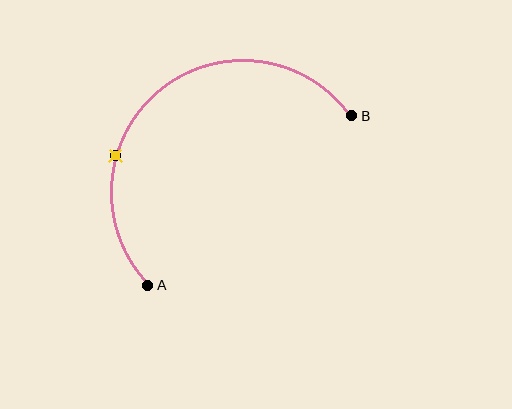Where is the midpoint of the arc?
The arc midpoint is the point on the curve farthest from the straight line joining A and B. It sits above and to the left of that line.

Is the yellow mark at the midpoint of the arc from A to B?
No. The yellow mark lies on the arc but is closer to endpoint A. The arc midpoint would be at the point on the curve equidistant along the arc from both A and B.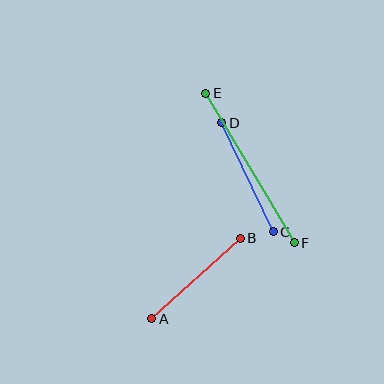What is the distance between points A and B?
The distance is approximately 119 pixels.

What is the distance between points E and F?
The distance is approximately 174 pixels.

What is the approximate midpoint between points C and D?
The midpoint is at approximately (248, 177) pixels.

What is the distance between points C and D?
The distance is approximately 121 pixels.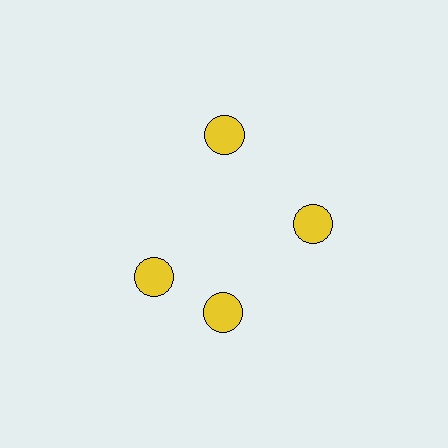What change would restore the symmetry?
The symmetry would be restored by rotating it back into even spacing with its neighbors so that all 4 circles sit at equal angles and equal distance from the center.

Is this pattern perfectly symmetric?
No. The 4 yellow circles are arranged in a ring, but one element near the 9 o'clock position is rotated out of alignment along the ring, breaking the 4-fold rotational symmetry.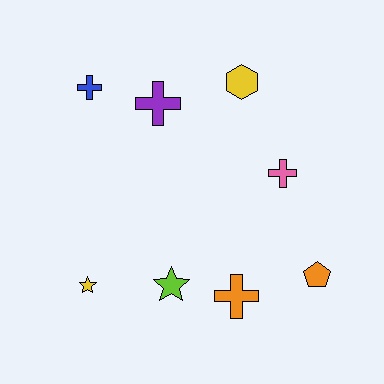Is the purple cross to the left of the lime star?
Yes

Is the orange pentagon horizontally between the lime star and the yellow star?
No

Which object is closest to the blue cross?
The purple cross is closest to the blue cross.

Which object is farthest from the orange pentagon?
The blue cross is farthest from the orange pentagon.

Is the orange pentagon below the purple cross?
Yes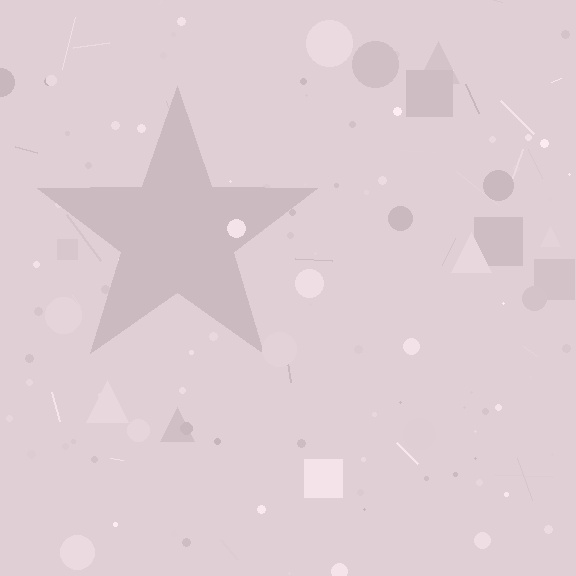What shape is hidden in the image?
A star is hidden in the image.